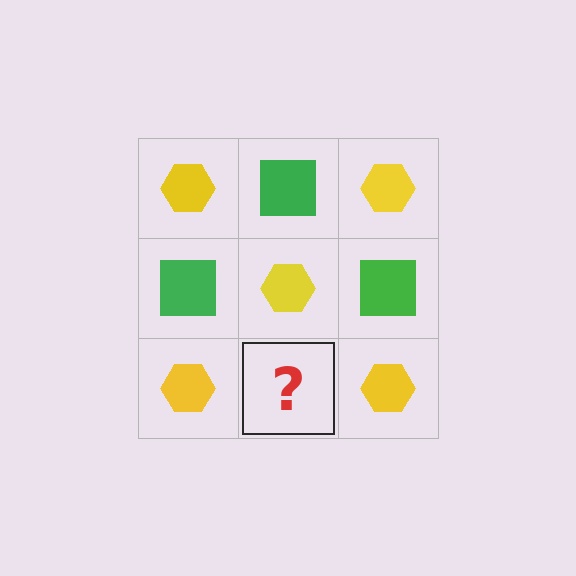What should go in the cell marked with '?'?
The missing cell should contain a green square.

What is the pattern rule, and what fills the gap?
The rule is that it alternates yellow hexagon and green square in a checkerboard pattern. The gap should be filled with a green square.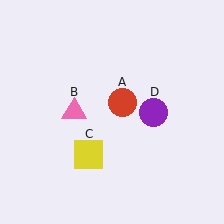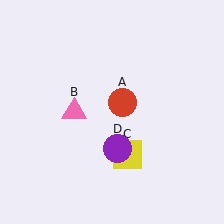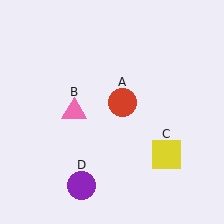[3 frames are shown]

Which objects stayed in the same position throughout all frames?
Red circle (object A) and pink triangle (object B) remained stationary.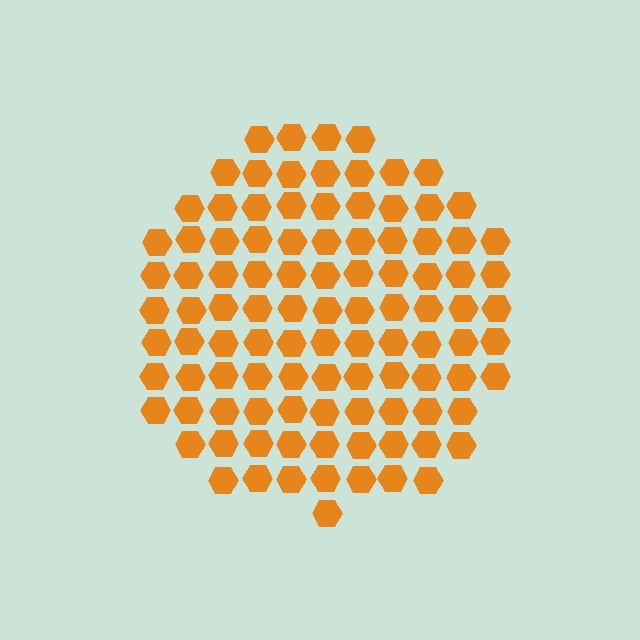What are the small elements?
The small elements are hexagons.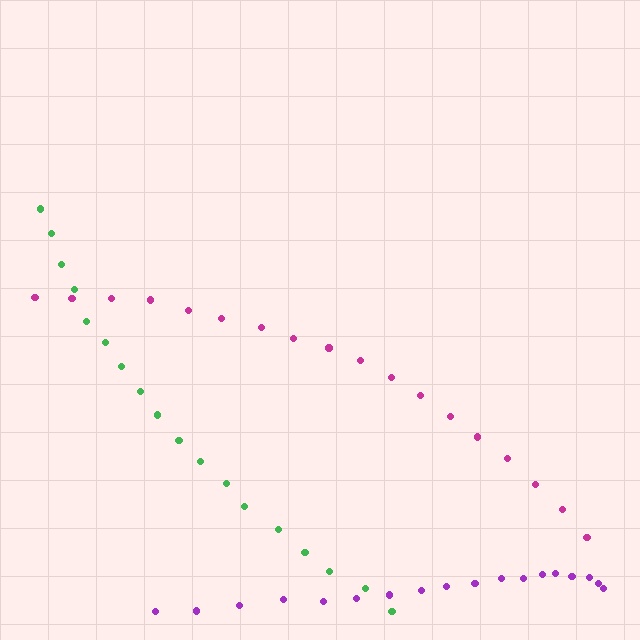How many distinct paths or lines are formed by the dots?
There are 3 distinct paths.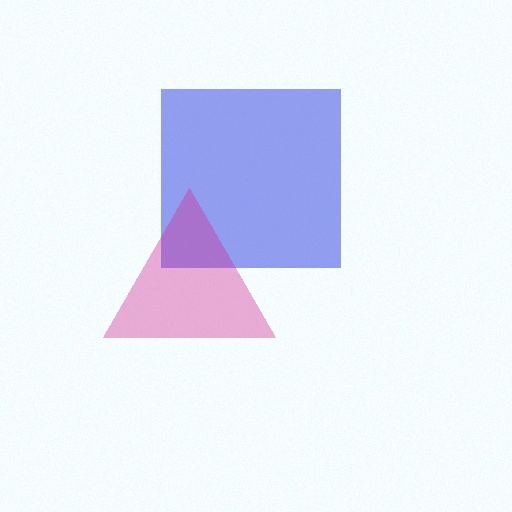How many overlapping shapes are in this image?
There are 2 overlapping shapes in the image.